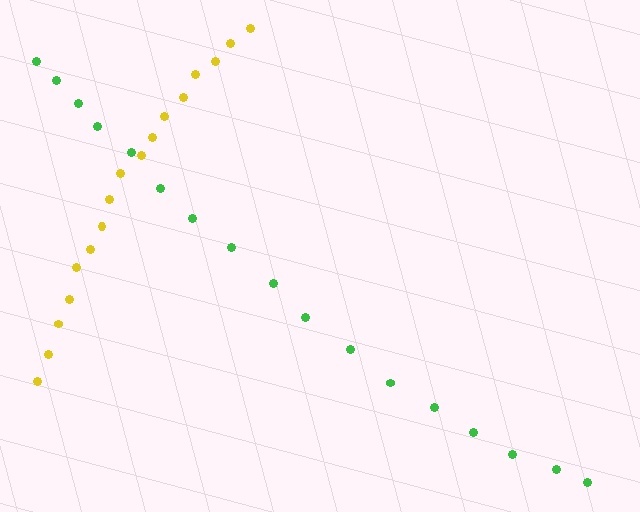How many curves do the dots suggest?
There are 2 distinct paths.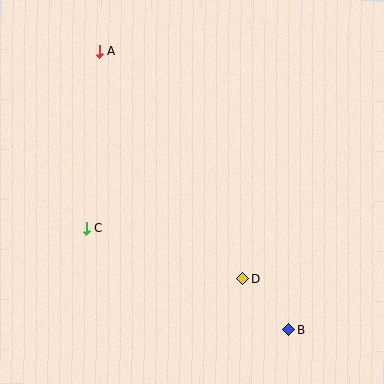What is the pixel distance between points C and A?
The distance between C and A is 178 pixels.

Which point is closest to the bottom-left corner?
Point C is closest to the bottom-left corner.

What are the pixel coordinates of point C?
Point C is at (86, 228).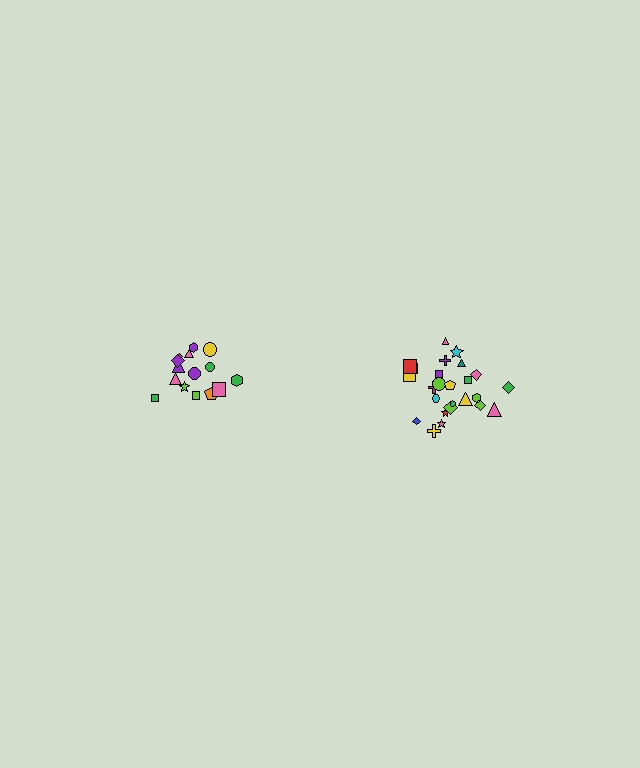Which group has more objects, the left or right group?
The right group.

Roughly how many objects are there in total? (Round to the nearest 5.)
Roughly 40 objects in total.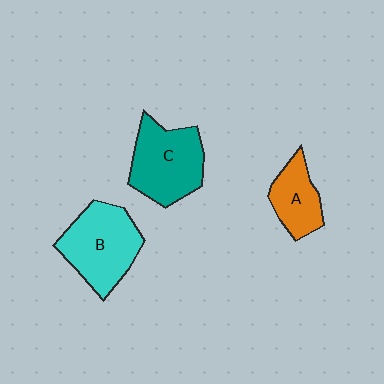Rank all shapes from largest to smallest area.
From largest to smallest: B (cyan), C (teal), A (orange).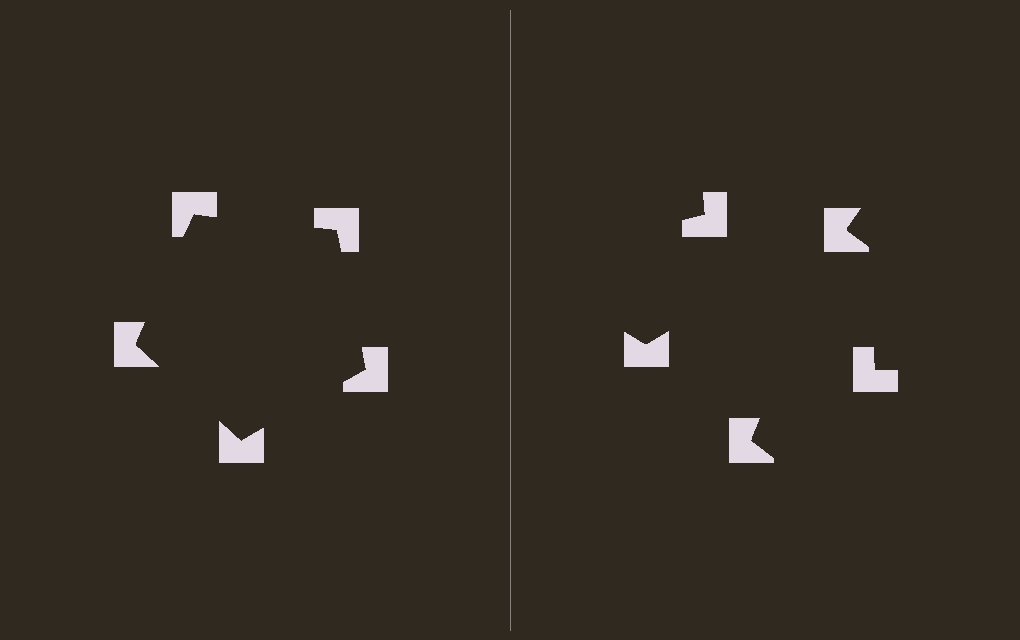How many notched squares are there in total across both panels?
10 — 5 on each side.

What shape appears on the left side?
An illusory pentagon.